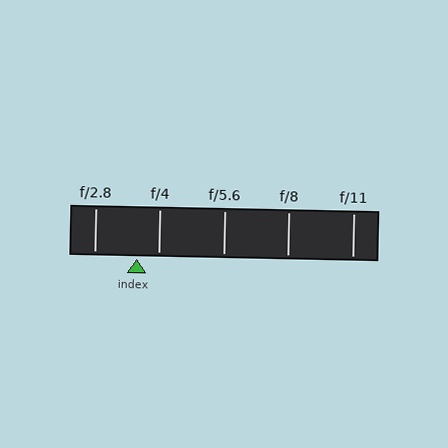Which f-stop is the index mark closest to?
The index mark is closest to f/4.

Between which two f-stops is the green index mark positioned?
The index mark is between f/2.8 and f/4.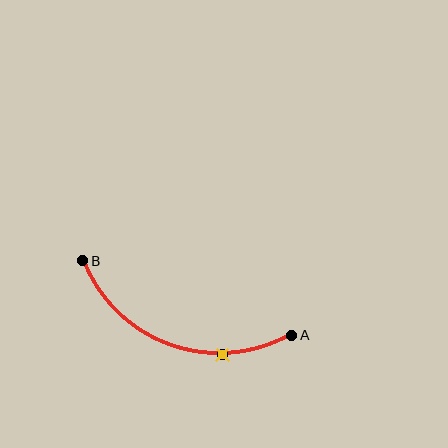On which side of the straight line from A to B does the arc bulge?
The arc bulges below the straight line connecting A and B.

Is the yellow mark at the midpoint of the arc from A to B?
No. The yellow mark lies on the arc but is closer to endpoint A. The arc midpoint would be at the point on the curve equidistant along the arc from both A and B.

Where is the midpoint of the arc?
The arc midpoint is the point on the curve farthest from the straight line joining A and B. It sits below that line.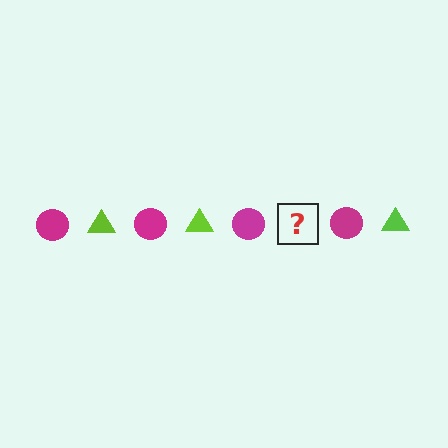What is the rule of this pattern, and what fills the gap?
The rule is that the pattern alternates between magenta circle and lime triangle. The gap should be filled with a lime triangle.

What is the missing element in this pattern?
The missing element is a lime triangle.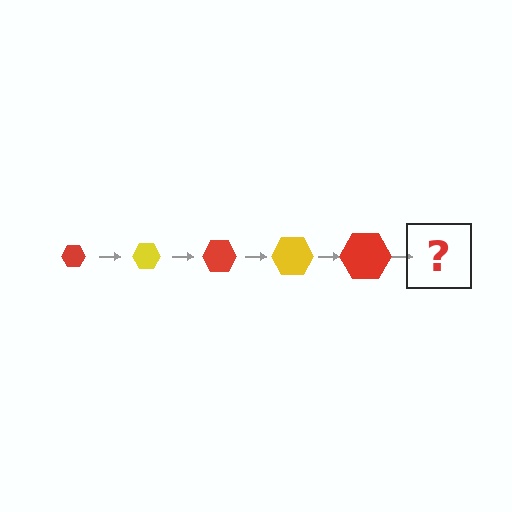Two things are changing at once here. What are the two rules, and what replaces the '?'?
The two rules are that the hexagon grows larger each step and the color cycles through red and yellow. The '?' should be a yellow hexagon, larger than the previous one.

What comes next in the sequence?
The next element should be a yellow hexagon, larger than the previous one.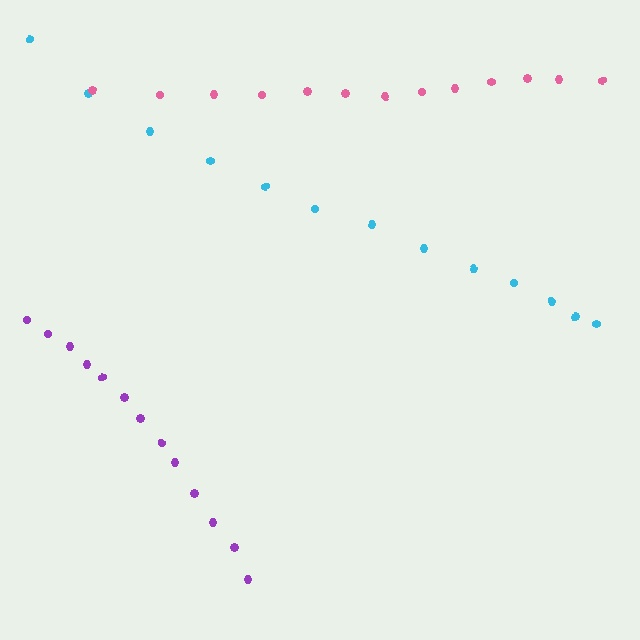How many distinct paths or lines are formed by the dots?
There are 3 distinct paths.